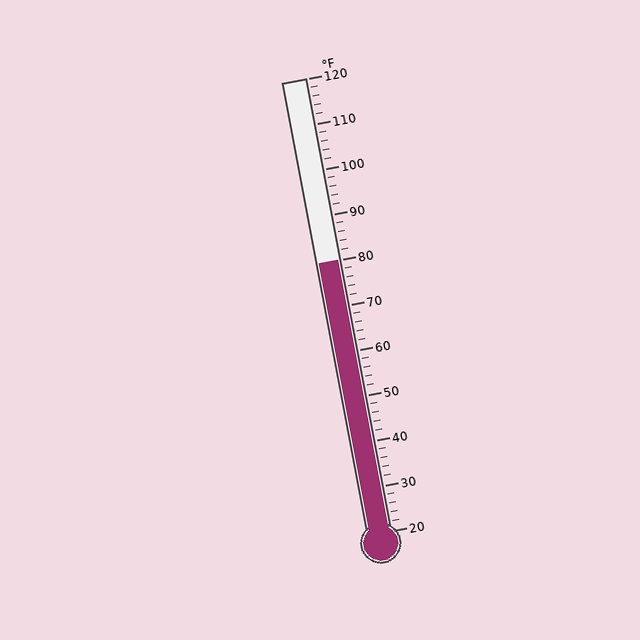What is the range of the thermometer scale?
The thermometer scale ranges from 20°F to 120°F.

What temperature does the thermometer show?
The thermometer shows approximately 80°F.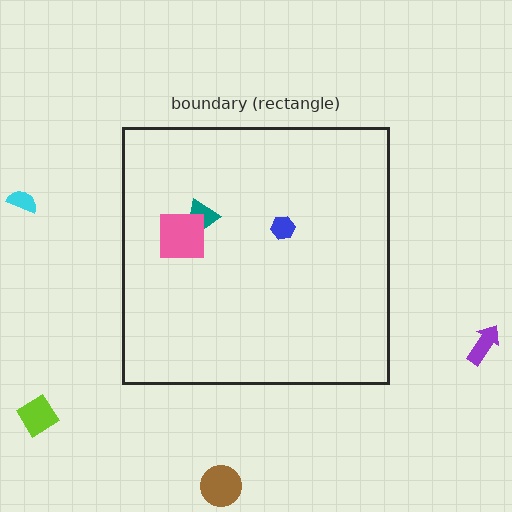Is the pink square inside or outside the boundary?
Inside.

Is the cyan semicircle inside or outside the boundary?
Outside.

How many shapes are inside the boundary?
3 inside, 4 outside.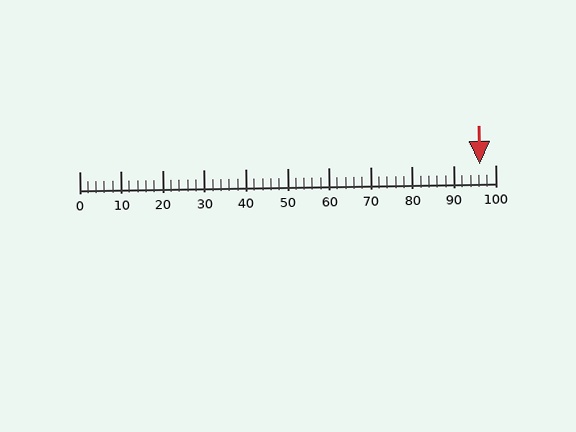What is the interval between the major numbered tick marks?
The major tick marks are spaced 10 units apart.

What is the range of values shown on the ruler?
The ruler shows values from 0 to 100.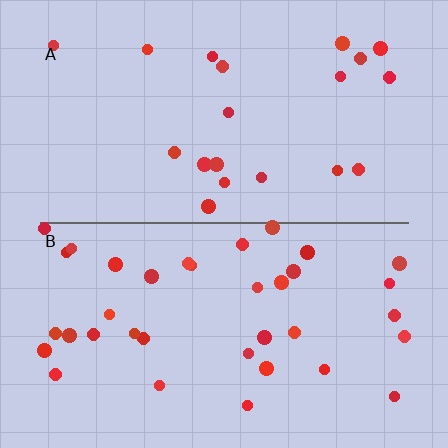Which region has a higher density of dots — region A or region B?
B (the bottom).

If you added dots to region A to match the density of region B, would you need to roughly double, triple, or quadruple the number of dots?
Approximately double.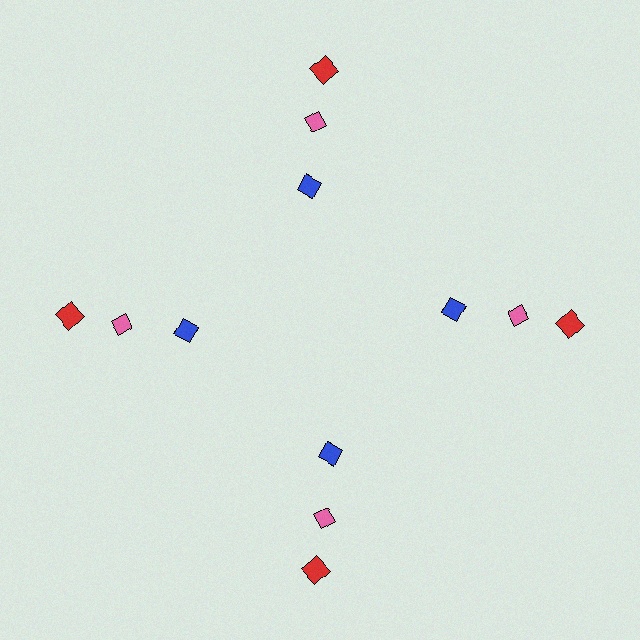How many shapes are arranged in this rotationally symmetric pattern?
There are 12 shapes, arranged in 4 groups of 3.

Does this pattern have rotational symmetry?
Yes, this pattern has 4-fold rotational symmetry. It looks the same after rotating 90 degrees around the center.